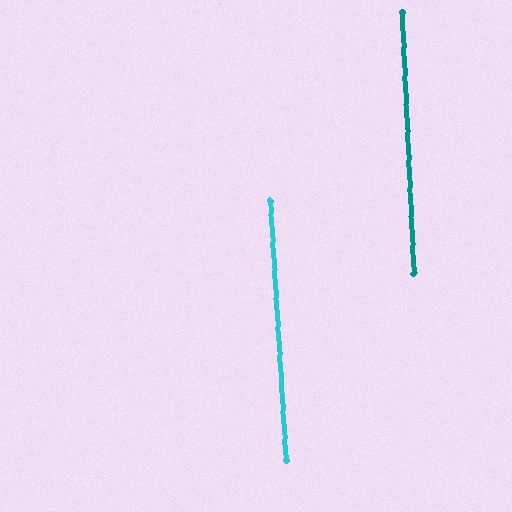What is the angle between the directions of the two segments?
Approximately 1 degree.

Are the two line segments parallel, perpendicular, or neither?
Parallel — their directions differ by only 0.9°.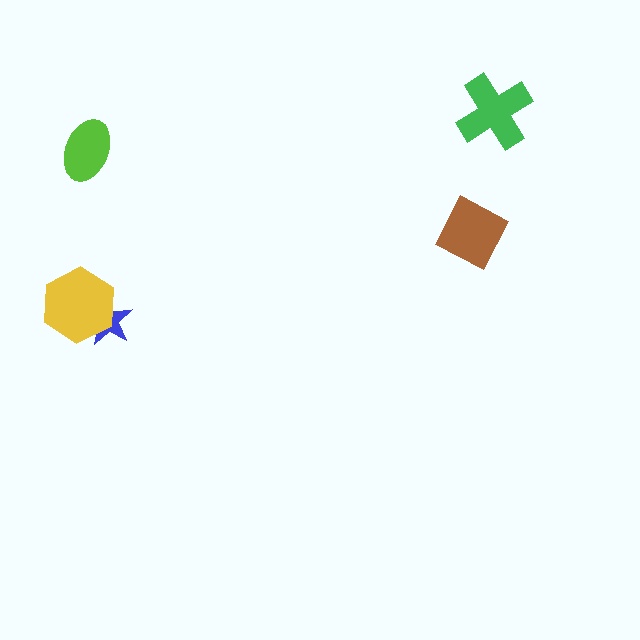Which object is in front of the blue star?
The yellow hexagon is in front of the blue star.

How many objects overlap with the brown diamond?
0 objects overlap with the brown diamond.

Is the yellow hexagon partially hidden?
No, no other shape covers it.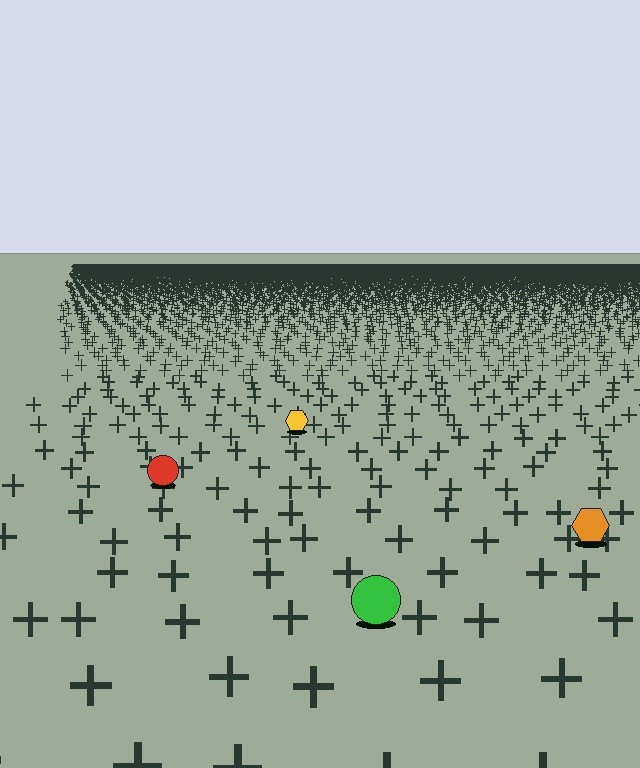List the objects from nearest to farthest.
From nearest to farthest: the green circle, the orange hexagon, the red circle, the yellow hexagon.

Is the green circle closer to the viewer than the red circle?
Yes. The green circle is closer — you can tell from the texture gradient: the ground texture is coarser near it.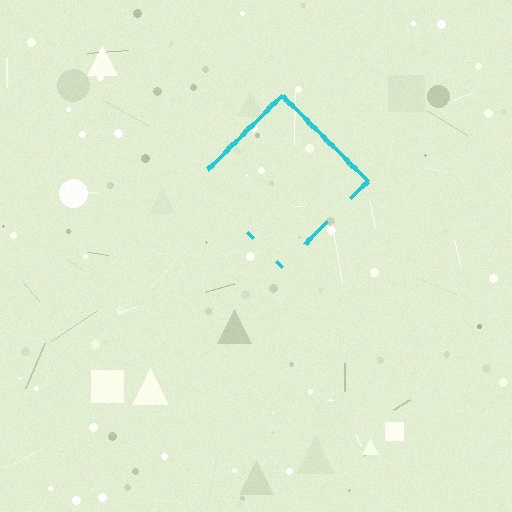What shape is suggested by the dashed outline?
The dashed outline suggests a diamond.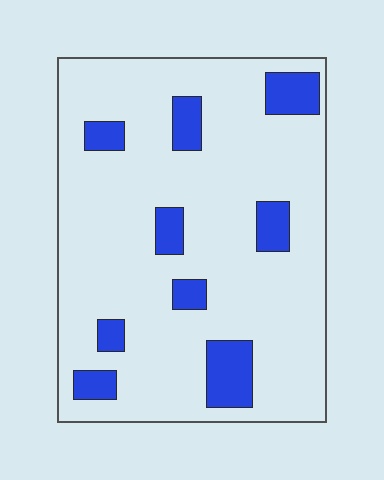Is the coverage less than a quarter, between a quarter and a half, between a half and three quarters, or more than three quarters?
Less than a quarter.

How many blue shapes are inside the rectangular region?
9.